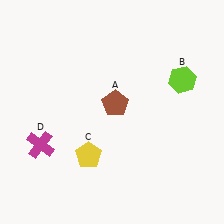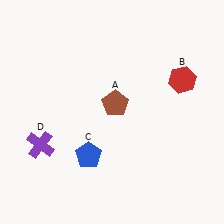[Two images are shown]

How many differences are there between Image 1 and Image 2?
There are 3 differences between the two images.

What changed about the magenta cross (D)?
In Image 1, D is magenta. In Image 2, it changed to purple.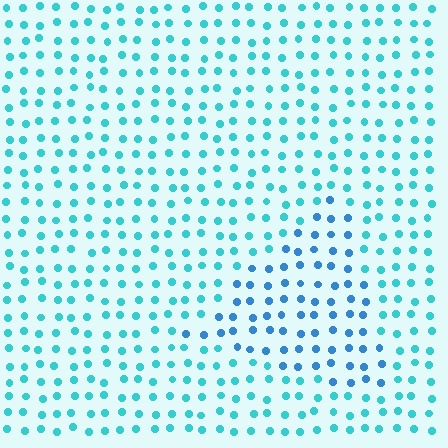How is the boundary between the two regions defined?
The boundary is defined purely by a slight shift in hue (about 29 degrees). Spacing, size, and orientation are identical on both sides.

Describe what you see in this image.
The image is filled with small cyan elements in a uniform arrangement. A triangle-shaped region is visible where the elements are tinted to a slightly different hue, forming a subtle color boundary.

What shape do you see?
I see a triangle.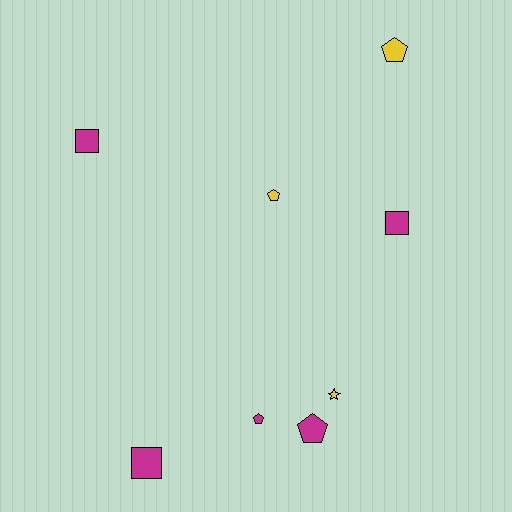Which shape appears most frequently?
Pentagon, with 4 objects.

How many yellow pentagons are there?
There are 2 yellow pentagons.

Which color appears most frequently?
Magenta, with 5 objects.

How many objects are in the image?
There are 8 objects.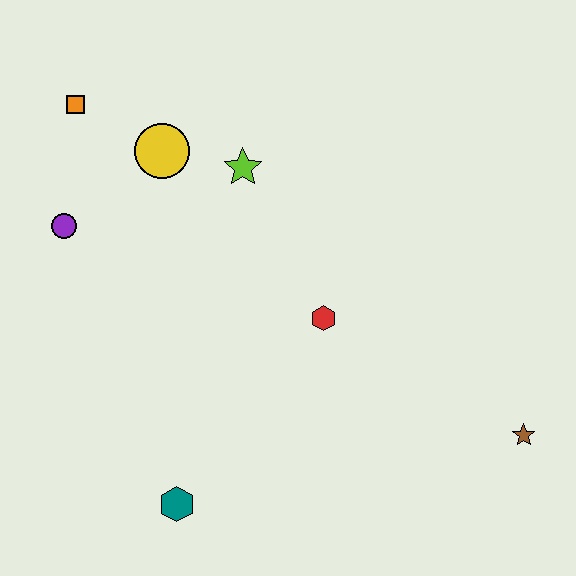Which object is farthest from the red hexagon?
The orange square is farthest from the red hexagon.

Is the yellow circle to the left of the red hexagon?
Yes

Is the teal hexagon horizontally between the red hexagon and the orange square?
Yes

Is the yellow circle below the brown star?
No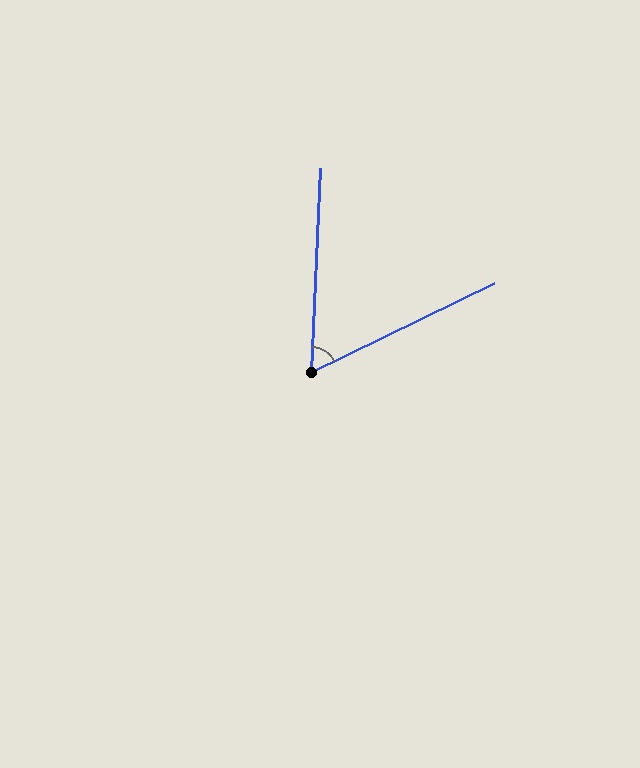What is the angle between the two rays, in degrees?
Approximately 62 degrees.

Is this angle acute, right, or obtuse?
It is acute.